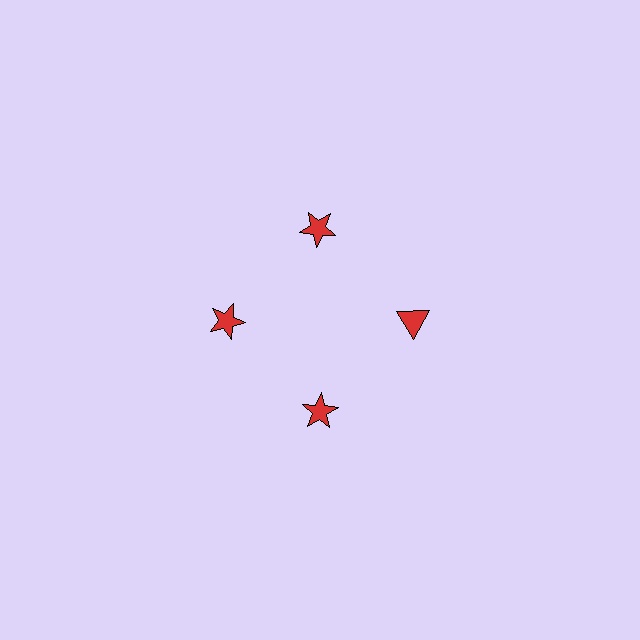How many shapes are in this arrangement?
There are 4 shapes arranged in a ring pattern.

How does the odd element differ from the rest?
It has a different shape: triangle instead of star.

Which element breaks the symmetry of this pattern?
The red triangle at roughly the 3 o'clock position breaks the symmetry. All other shapes are red stars.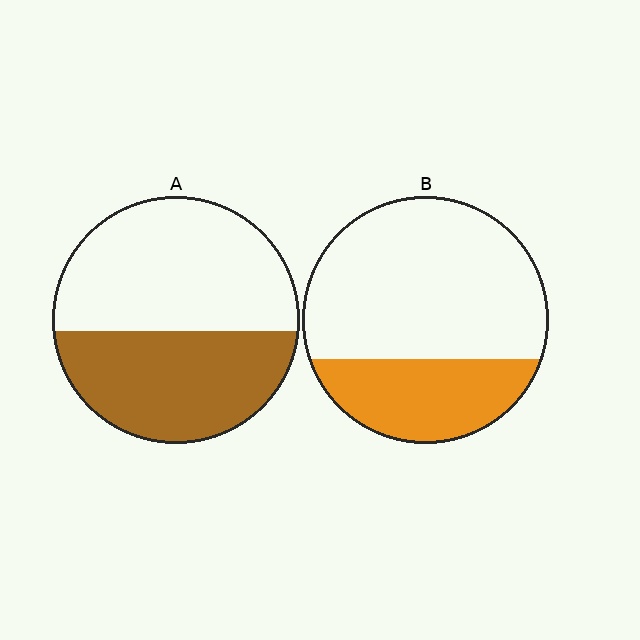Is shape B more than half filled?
No.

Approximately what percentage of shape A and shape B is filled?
A is approximately 45% and B is approximately 30%.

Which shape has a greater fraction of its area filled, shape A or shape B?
Shape A.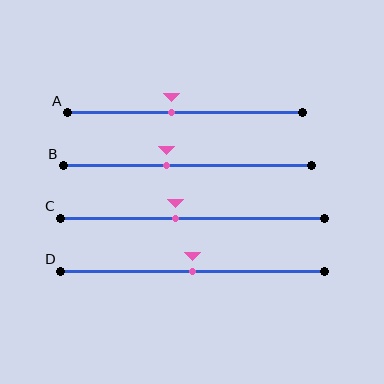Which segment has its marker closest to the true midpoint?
Segment D has its marker closest to the true midpoint.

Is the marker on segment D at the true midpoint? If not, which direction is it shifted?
Yes, the marker on segment D is at the true midpoint.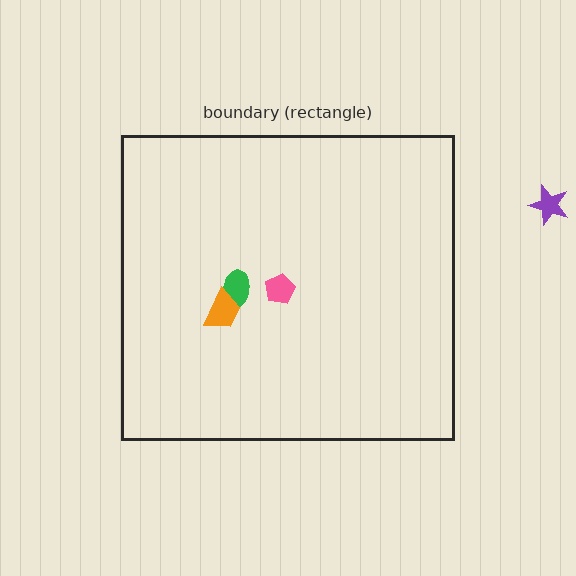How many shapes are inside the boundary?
3 inside, 1 outside.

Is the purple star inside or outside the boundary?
Outside.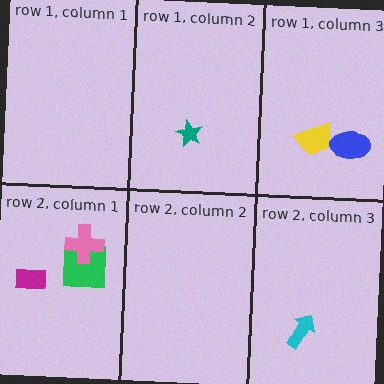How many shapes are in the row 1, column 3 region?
2.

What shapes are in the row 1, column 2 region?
The teal star.